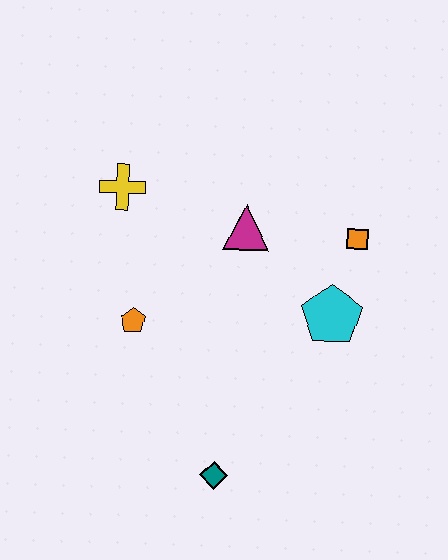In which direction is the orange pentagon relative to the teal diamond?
The orange pentagon is above the teal diamond.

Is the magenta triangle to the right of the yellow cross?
Yes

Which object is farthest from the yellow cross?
The teal diamond is farthest from the yellow cross.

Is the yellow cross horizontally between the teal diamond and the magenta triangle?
No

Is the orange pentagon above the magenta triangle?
No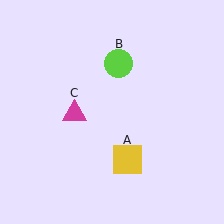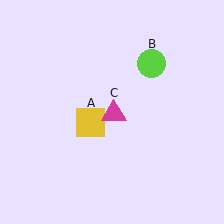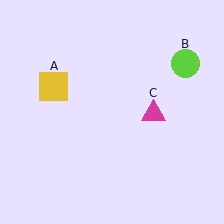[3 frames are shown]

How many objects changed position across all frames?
3 objects changed position: yellow square (object A), lime circle (object B), magenta triangle (object C).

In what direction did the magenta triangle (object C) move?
The magenta triangle (object C) moved right.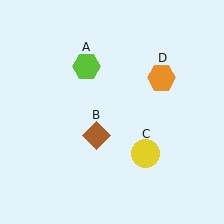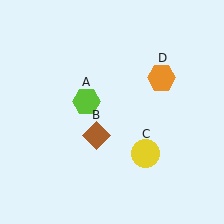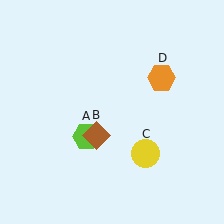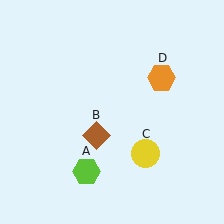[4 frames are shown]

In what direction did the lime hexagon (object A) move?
The lime hexagon (object A) moved down.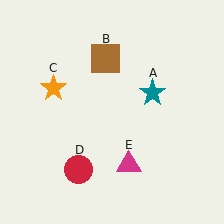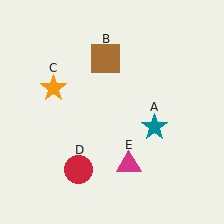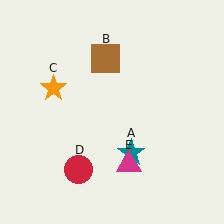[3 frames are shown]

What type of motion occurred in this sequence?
The teal star (object A) rotated clockwise around the center of the scene.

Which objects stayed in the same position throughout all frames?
Brown square (object B) and orange star (object C) and red circle (object D) and magenta triangle (object E) remained stationary.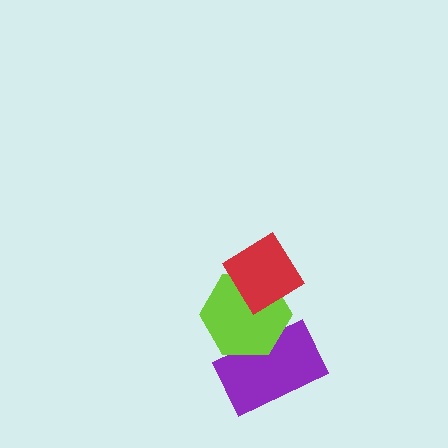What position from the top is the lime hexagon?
The lime hexagon is 2nd from the top.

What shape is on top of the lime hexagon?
The red diamond is on top of the lime hexagon.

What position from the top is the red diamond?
The red diamond is 1st from the top.